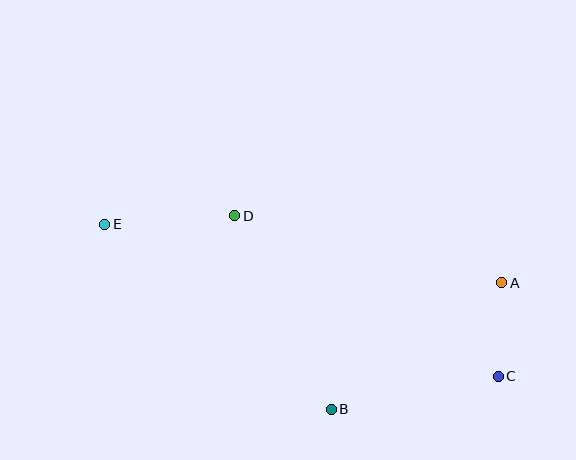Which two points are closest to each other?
Points A and C are closest to each other.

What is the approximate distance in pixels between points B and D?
The distance between B and D is approximately 216 pixels.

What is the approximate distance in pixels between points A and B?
The distance between A and B is approximately 212 pixels.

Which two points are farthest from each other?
Points C and E are farthest from each other.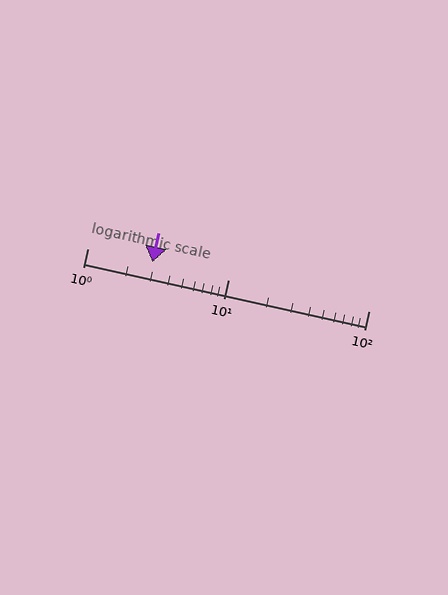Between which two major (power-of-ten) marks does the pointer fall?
The pointer is between 1 and 10.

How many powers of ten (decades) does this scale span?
The scale spans 2 decades, from 1 to 100.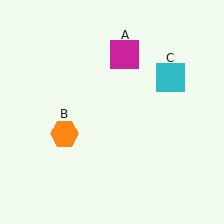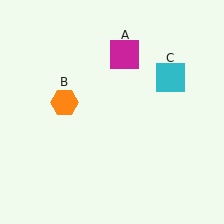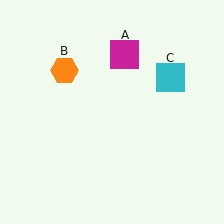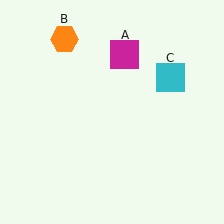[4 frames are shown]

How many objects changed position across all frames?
1 object changed position: orange hexagon (object B).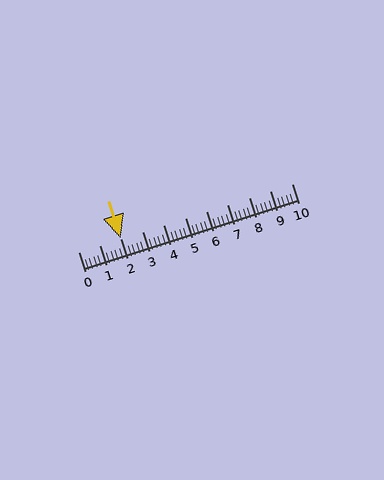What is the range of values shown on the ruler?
The ruler shows values from 0 to 10.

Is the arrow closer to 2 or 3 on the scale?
The arrow is closer to 2.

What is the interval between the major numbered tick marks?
The major tick marks are spaced 1 units apart.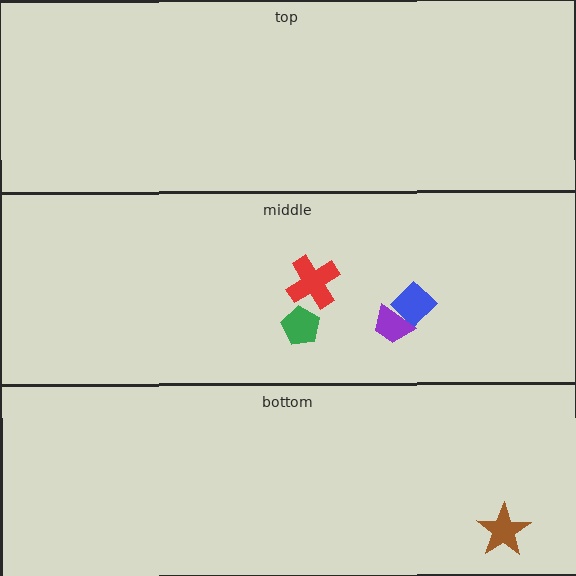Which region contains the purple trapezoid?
The middle region.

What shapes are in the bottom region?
The brown star.